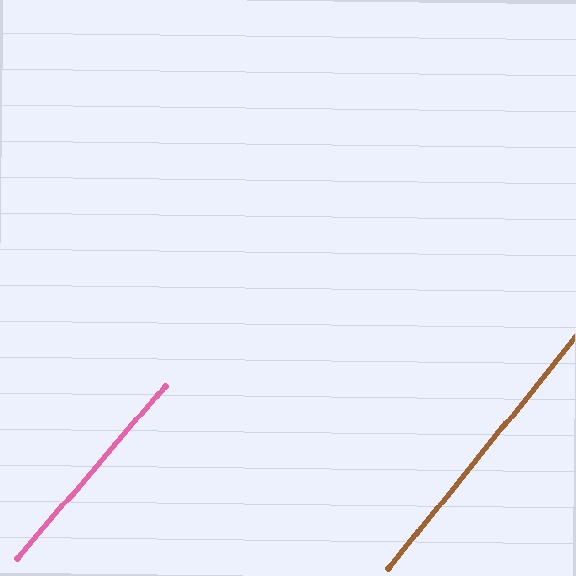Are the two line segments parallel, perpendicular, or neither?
Parallel — their directions differ by only 1.7°.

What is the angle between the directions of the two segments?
Approximately 2 degrees.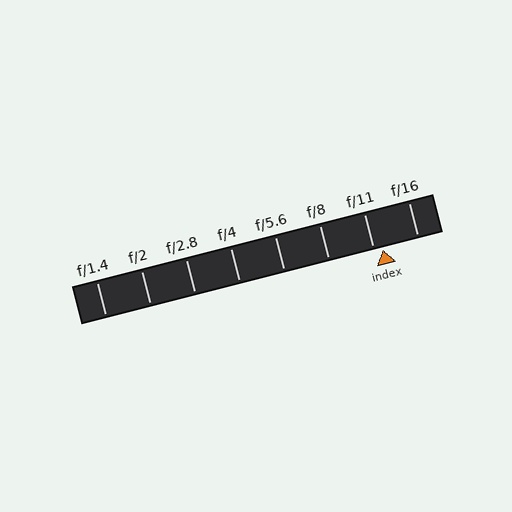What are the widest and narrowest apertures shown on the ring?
The widest aperture shown is f/1.4 and the narrowest is f/16.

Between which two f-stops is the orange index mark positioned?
The index mark is between f/11 and f/16.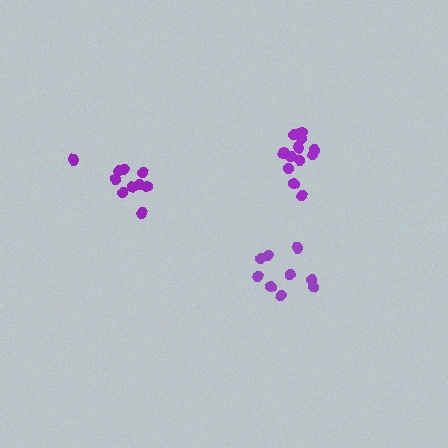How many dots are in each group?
Group 1: 10 dots, Group 2: 12 dots, Group 3: 9 dots (31 total).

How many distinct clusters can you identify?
There are 3 distinct clusters.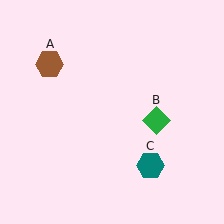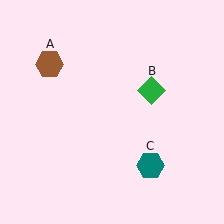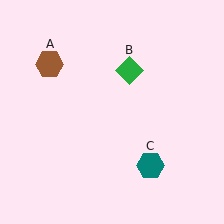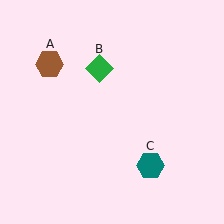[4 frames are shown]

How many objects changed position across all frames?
1 object changed position: green diamond (object B).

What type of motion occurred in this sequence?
The green diamond (object B) rotated counterclockwise around the center of the scene.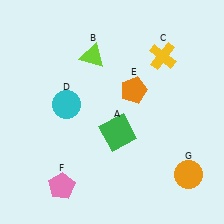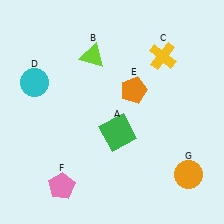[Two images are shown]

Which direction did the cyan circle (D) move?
The cyan circle (D) moved left.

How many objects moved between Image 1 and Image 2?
1 object moved between the two images.